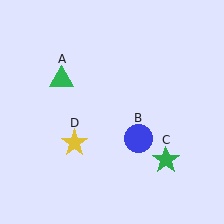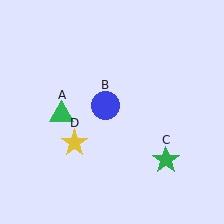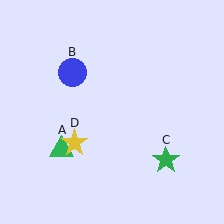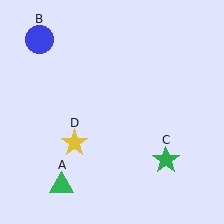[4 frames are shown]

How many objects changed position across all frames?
2 objects changed position: green triangle (object A), blue circle (object B).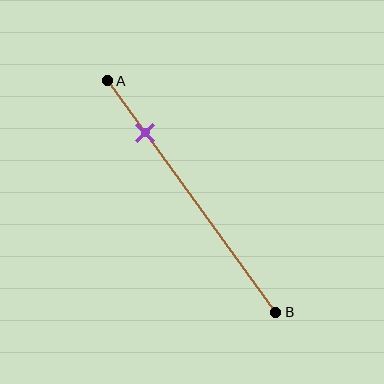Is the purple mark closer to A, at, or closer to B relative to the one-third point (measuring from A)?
The purple mark is closer to point A than the one-third point of segment AB.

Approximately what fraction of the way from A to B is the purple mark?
The purple mark is approximately 20% of the way from A to B.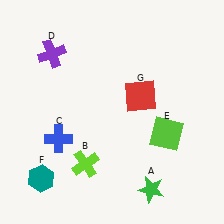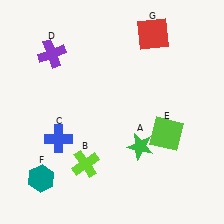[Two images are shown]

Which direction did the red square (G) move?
The red square (G) moved up.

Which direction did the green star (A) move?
The green star (A) moved up.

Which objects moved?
The objects that moved are: the green star (A), the red square (G).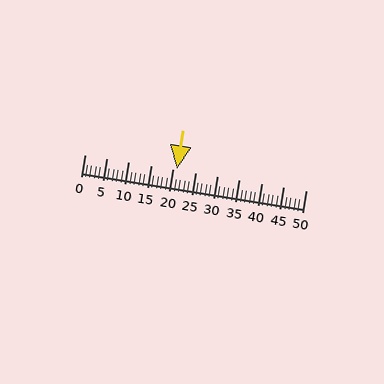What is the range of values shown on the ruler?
The ruler shows values from 0 to 50.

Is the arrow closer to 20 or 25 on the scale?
The arrow is closer to 20.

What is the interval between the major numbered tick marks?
The major tick marks are spaced 5 units apart.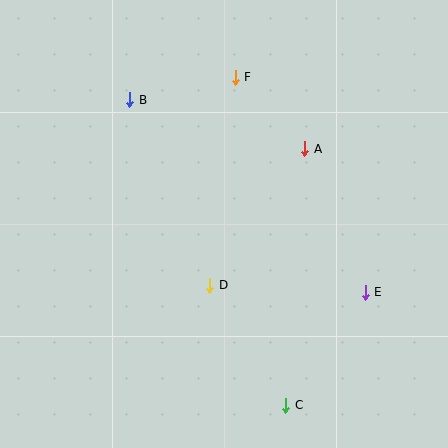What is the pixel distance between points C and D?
The distance between C and D is 142 pixels.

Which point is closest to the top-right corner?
Point A is closest to the top-right corner.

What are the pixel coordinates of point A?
Point A is at (305, 149).